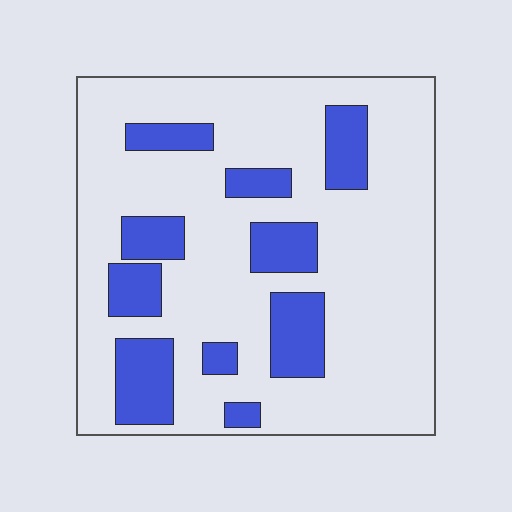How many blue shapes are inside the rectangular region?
10.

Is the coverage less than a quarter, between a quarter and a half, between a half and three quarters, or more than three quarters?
Less than a quarter.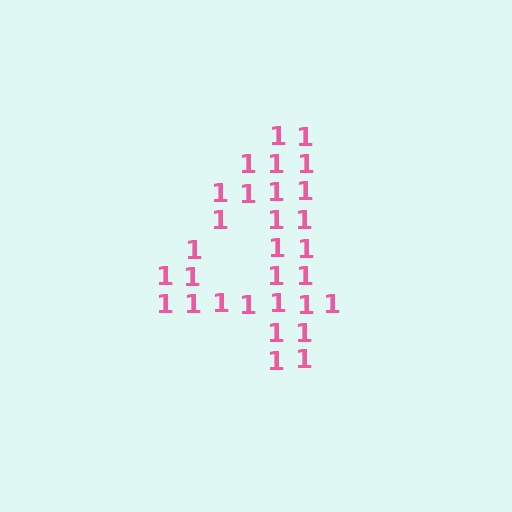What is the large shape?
The large shape is the digit 4.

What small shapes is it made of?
It is made of small digit 1's.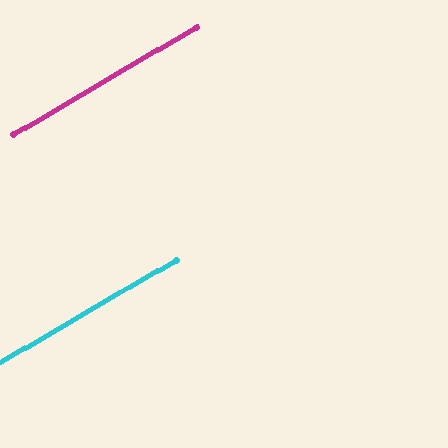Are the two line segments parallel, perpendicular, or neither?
Parallel — their directions differ by only 0.2°.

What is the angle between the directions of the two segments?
Approximately 0 degrees.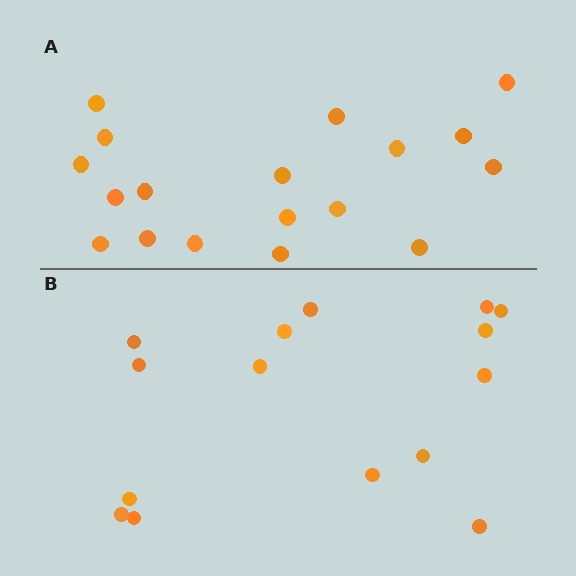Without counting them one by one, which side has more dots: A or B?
Region A (the top region) has more dots.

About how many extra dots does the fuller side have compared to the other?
Region A has just a few more — roughly 2 or 3 more dots than region B.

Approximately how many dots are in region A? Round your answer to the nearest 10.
About 20 dots. (The exact count is 18, which rounds to 20.)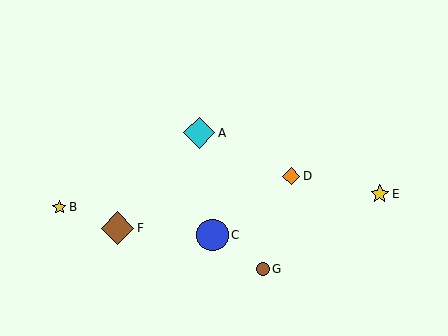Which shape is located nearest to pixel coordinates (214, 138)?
The cyan diamond (labeled A) at (199, 133) is nearest to that location.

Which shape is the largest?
The brown diamond (labeled F) is the largest.